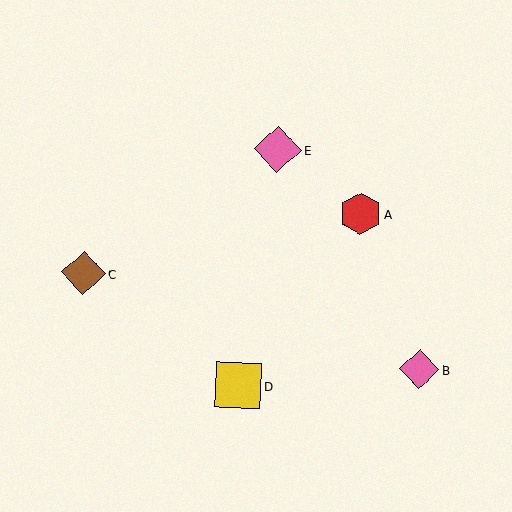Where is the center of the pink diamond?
The center of the pink diamond is at (278, 149).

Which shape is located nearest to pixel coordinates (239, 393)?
The yellow square (labeled D) at (238, 385) is nearest to that location.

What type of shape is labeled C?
Shape C is a brown diamond.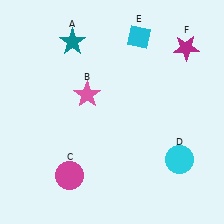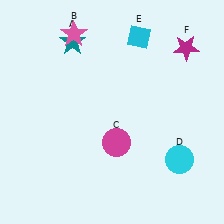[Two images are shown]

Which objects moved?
The objects that moved are: the pink star (B), the magenta circle (C).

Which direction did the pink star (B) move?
The pink star (B) moved up.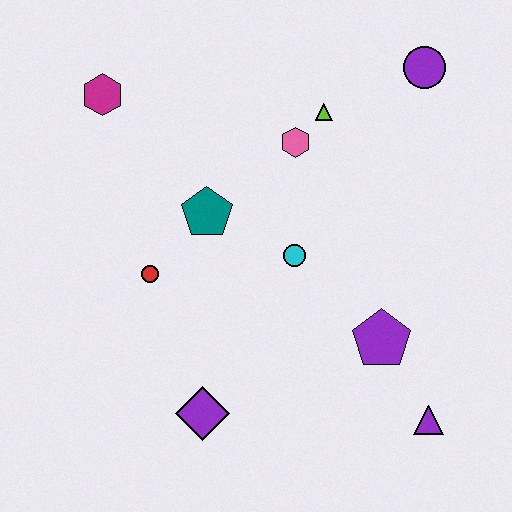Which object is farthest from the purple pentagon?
The magenta hexagon is farthest from the purple pentagon.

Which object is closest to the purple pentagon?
The purple triangle is closest to the purple pentagon.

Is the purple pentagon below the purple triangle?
No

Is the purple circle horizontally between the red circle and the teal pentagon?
No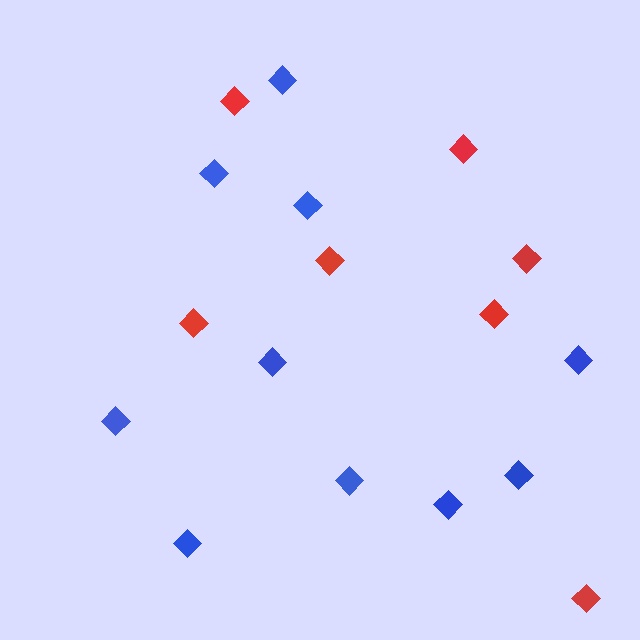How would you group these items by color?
There are 2 groups: one group of blue diamonds (10) and one group of red diamonds (7).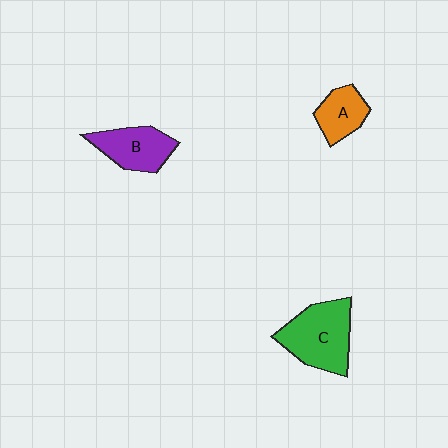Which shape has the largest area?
Shape C (green).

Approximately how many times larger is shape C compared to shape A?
Approximately 1.9 times.